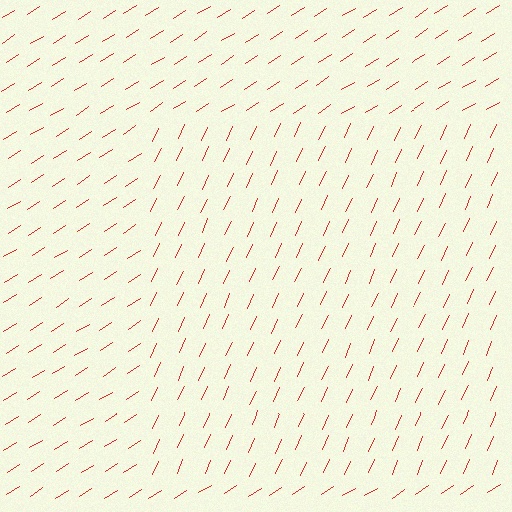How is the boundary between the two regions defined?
The boundary is defined purely by a change in line orientation (approximately 33 degrees difference). All lines are the same color and thickness.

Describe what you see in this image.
The image is filled with small red line segments. A rectangle region in the image has lines oriented differently from the surrounding lines, creating a visible texture boundary.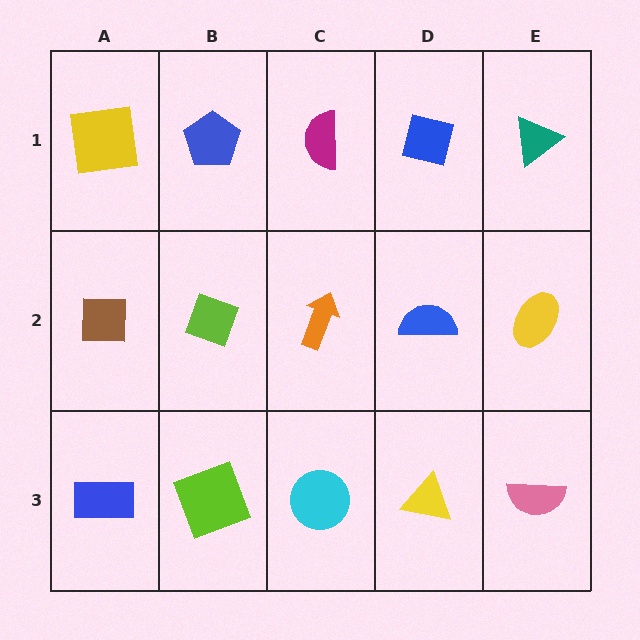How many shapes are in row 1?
5 shapes.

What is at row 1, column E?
A teal triangle.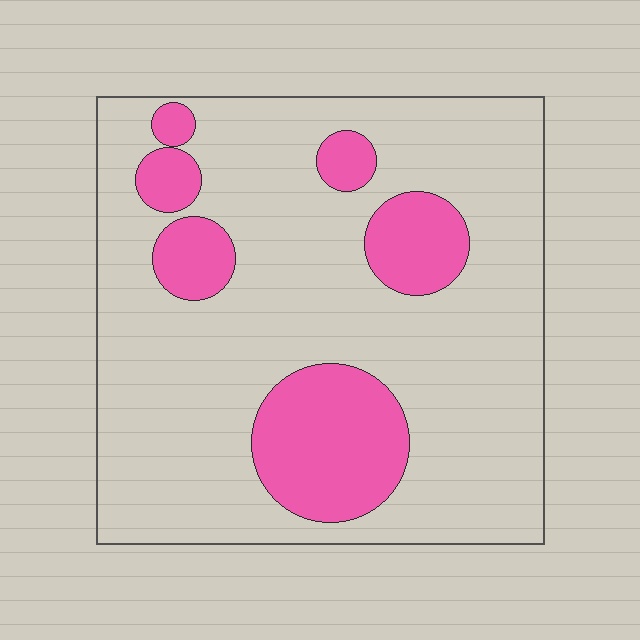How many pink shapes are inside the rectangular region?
6.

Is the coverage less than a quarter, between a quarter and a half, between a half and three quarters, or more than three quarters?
Less than a quarter.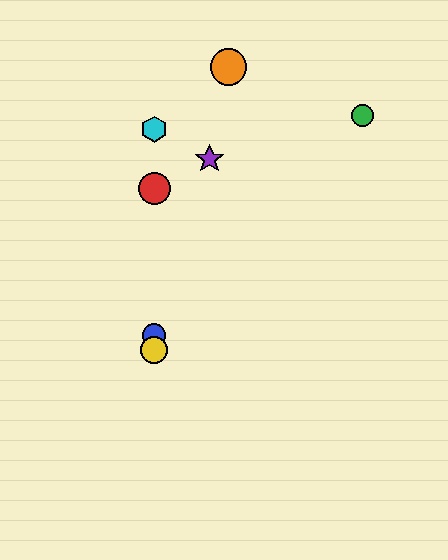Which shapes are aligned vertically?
The red circle, the blue circle, the yellow circle, the cyan hexagon are aligned vertically.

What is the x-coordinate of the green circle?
The green circle is at x≈363.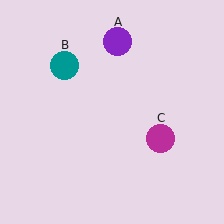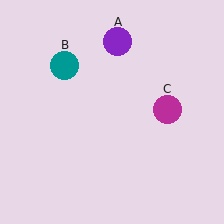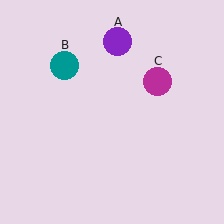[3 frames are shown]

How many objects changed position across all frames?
1 object changed position: magenta circle (object C).